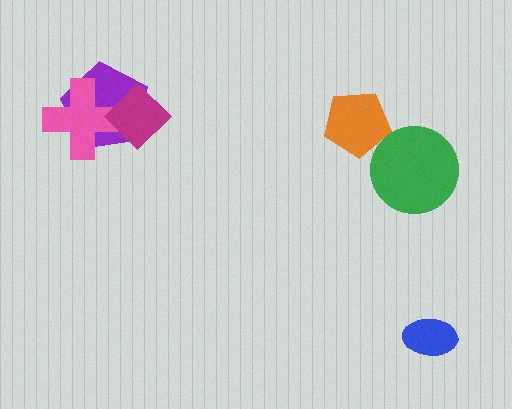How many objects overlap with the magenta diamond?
2 objects overlap with the magenta diamond.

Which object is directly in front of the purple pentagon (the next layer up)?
The pink cross is directly in front of the purple pentagon.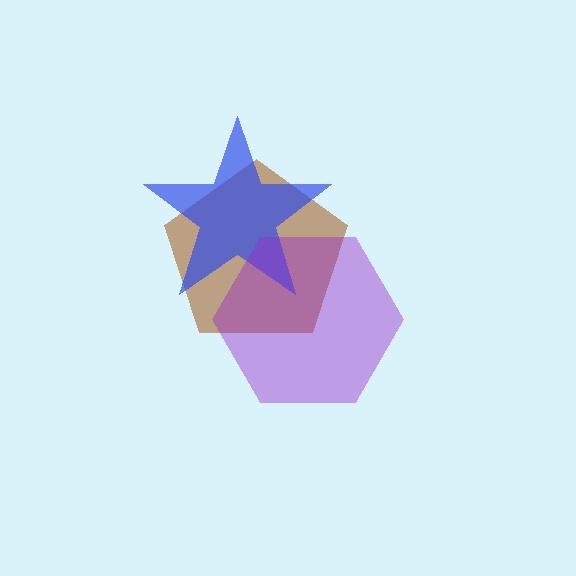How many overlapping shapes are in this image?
There are 3 overlapping shapes in the image.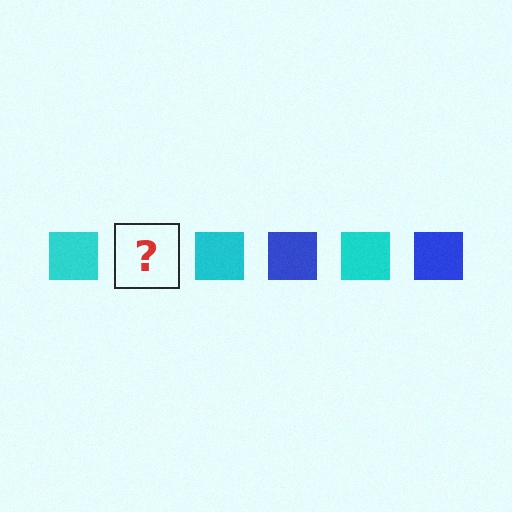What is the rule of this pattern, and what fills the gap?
The rule is that the pattern cycles through cyan, blue squares. The gap should be filled with a blue square.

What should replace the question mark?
The question mark should be replaced with a blue square.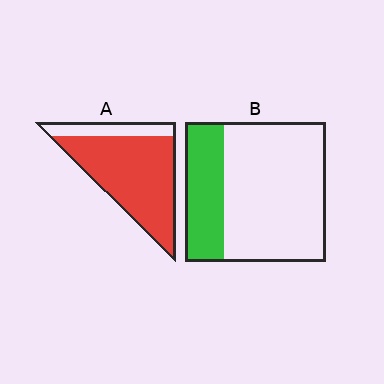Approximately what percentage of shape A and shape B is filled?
A is approximately 80% and B is approximately 30%.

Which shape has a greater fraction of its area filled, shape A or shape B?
Shape A.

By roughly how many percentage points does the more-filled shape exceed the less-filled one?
By roughly 55 percentage points (A over B).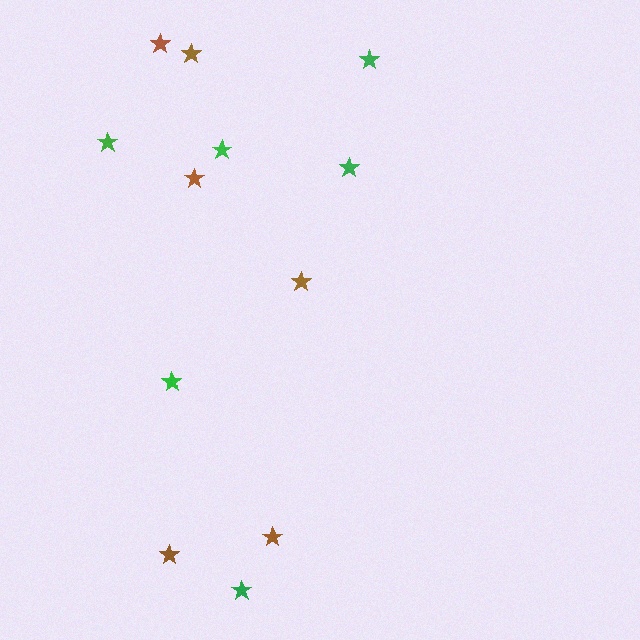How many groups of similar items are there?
There are 2 groups: one group of brown stars (6) and one group of green stars (6).